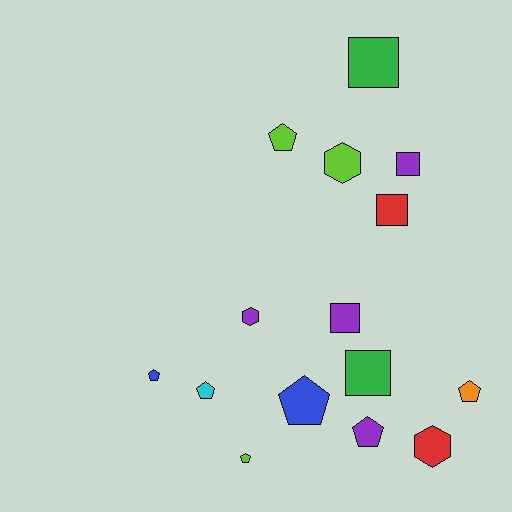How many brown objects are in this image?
There are no brown objects.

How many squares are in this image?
There are 5 squares.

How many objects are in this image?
There are 15 objects.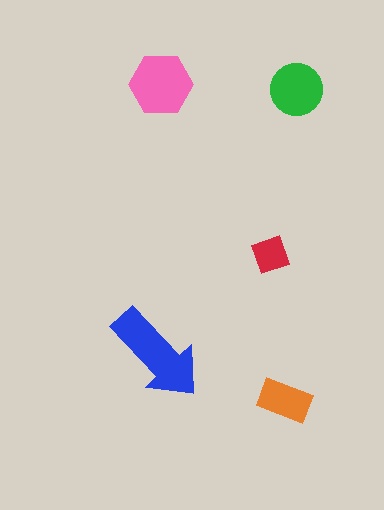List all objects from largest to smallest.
The blue arrow, the pink hexagon, the green circle, the orange rectangle, the red diamond.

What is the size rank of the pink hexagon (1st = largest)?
2nd.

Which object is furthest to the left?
The blue arrow is leftmost.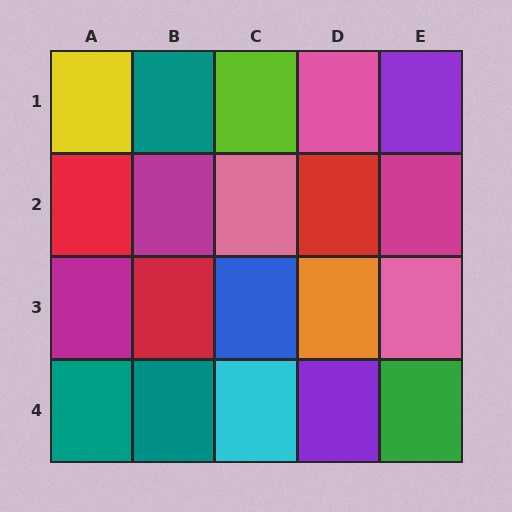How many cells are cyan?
1 cell is cyan.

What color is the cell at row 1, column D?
Pink.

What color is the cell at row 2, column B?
Magenta.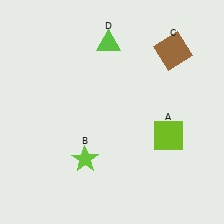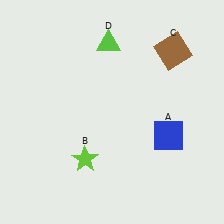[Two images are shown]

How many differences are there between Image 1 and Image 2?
There is 1 difference between the two images.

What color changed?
The square (A) changed from lime in Image 1 to blue in Image 2.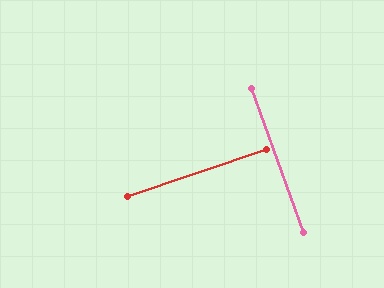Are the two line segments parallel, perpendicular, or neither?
Perpendicular — they meet at approximately 89°.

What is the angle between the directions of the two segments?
Approximately 89 degrees.